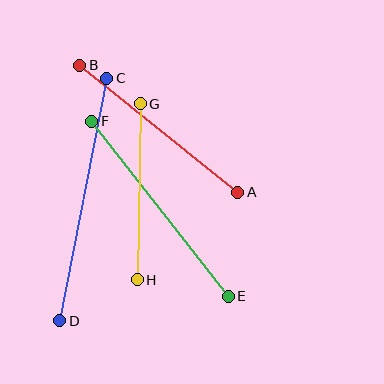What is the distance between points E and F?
The distance is approximately 222 pixels.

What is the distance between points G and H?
The distance is approximately 176 pixels.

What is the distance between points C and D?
The distance is approximately 247 pixels.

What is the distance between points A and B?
The distance is approximately 203 pixels.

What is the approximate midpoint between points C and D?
The midpoint is at approximately (83, 199) pixels.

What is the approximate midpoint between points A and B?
The midpoint is at approximately (159, 129) pixels.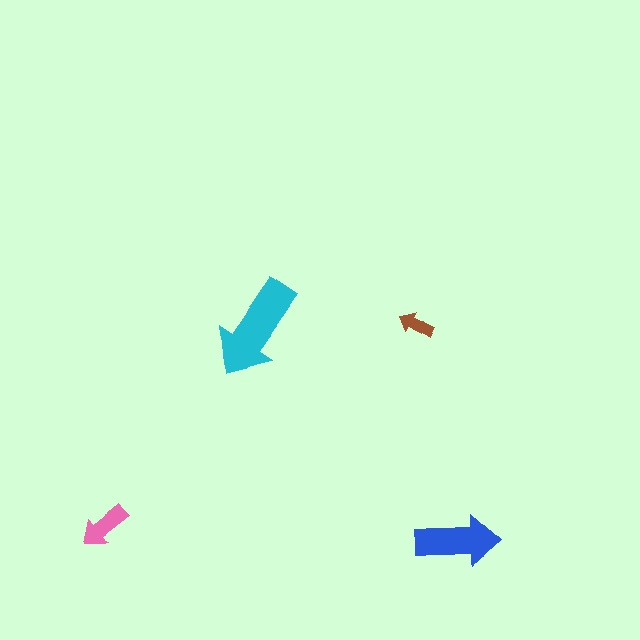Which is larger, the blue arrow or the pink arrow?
The blue one.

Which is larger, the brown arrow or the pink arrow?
The pink one.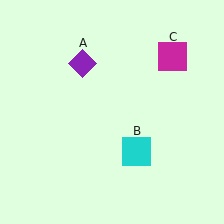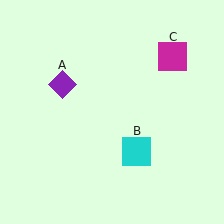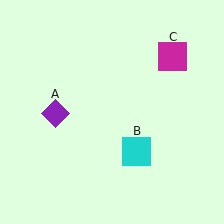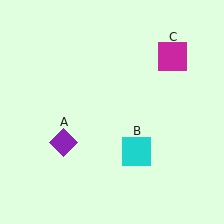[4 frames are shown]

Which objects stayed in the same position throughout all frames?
Cyan square (object B) and magenta square (object C) remained stationary.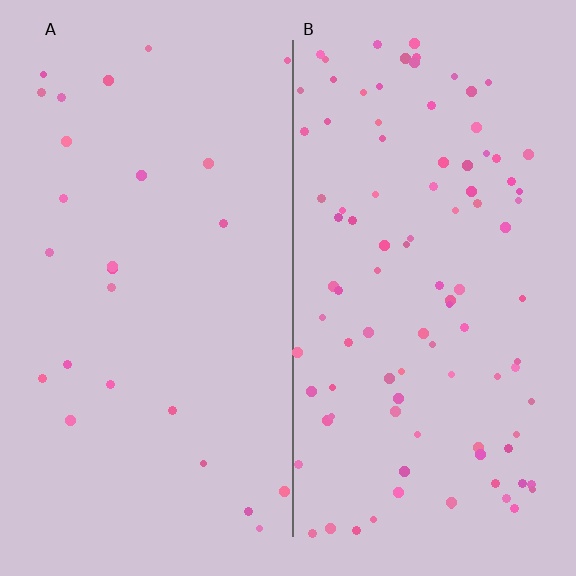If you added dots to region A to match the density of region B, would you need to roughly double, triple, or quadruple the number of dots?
Approximately quadruple.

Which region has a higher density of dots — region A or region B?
B (the right).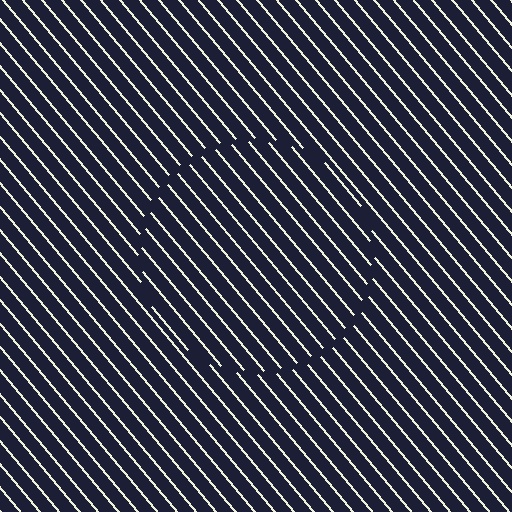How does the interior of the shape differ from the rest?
The interior of the shape contains the same grating, shifted by half a period — the contour is defined by the phase discontinuity where line-ends from the inner and outer gratings abut.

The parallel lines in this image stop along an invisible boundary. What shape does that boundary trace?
An illusory circle. The interior of the shape contains the same grating, shifted by half a period — the contour is defined by the phase discontinuity where line-ends from the inner and outer gratings abut.